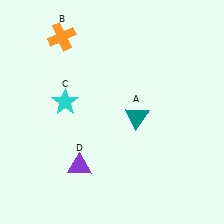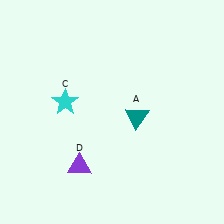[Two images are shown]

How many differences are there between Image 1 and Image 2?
There is 1 difference between the two images.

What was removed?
The orange cross (B) was removed in Image 2.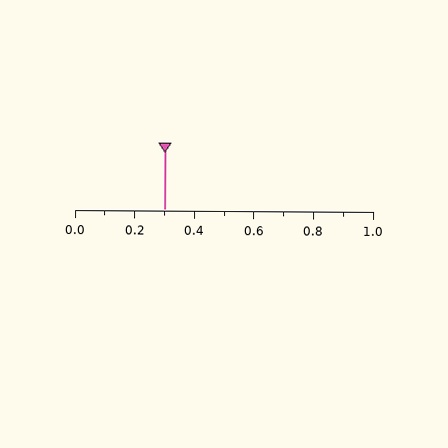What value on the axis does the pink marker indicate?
The marker indicates approximately 0.3.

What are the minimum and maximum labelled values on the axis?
The axis runs from 0.0 to 1.0.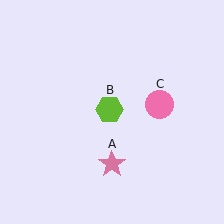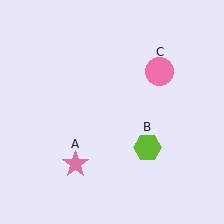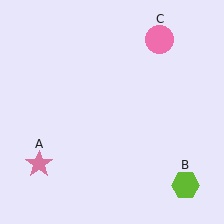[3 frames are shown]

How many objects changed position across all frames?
3 objects changed position: pink star (object A), lime hexagon (object B), pink circle (object C).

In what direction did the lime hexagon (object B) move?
The lime hexagon (object B) moved down and to the right.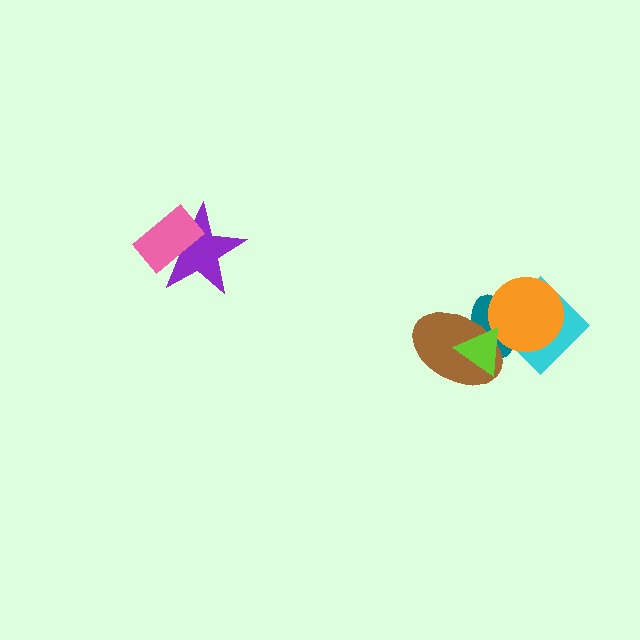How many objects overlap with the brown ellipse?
4 objects overlap with the brown ellipse.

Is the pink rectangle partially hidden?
No, no other shape covers it.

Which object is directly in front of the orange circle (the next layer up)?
The brown ellipse is directly in front of the orange circle.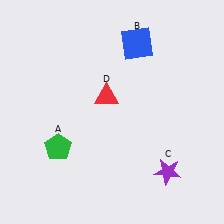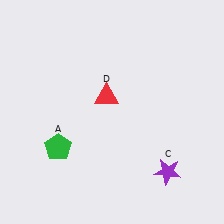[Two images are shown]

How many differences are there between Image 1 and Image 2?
There is 1 difference between the two images.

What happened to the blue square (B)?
The blue square (B) was removed in Image 2. It was in the top-right area of Image 1.